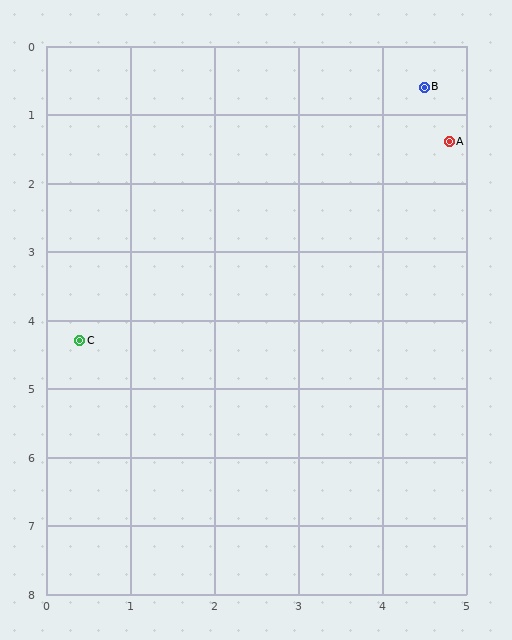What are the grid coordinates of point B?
Point B is at approximately (4.5, 0.6).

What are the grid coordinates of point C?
Point C is at approximately (0.4, 4.3).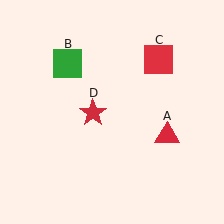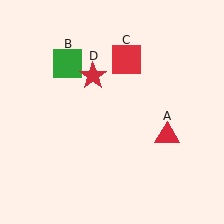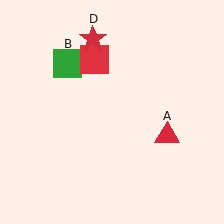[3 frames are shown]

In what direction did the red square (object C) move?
The red square (object C) moved left.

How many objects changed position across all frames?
2 objects changed position: red square (object C), red star (object D).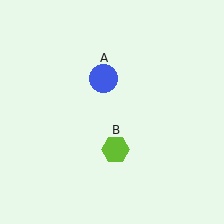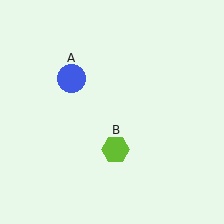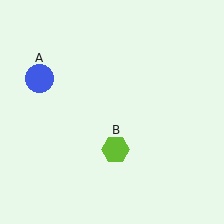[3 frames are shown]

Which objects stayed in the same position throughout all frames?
Lime hexagon (object B) remained stationary.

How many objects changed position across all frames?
1 object changed position: blue circle (object A).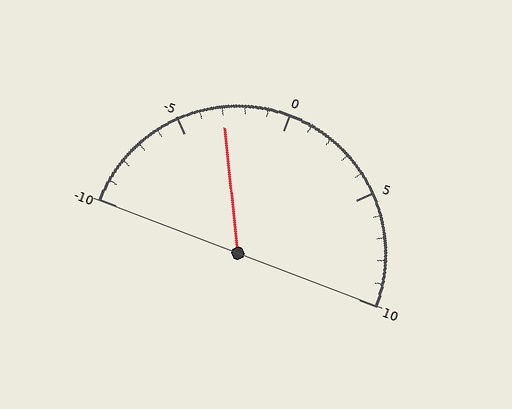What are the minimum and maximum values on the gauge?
The gauge ranges from -10 to 10.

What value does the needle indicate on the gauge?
The needle indicates approximately -3.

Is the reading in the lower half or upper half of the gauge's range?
The reading is in the lower half of the range (-10 to 10).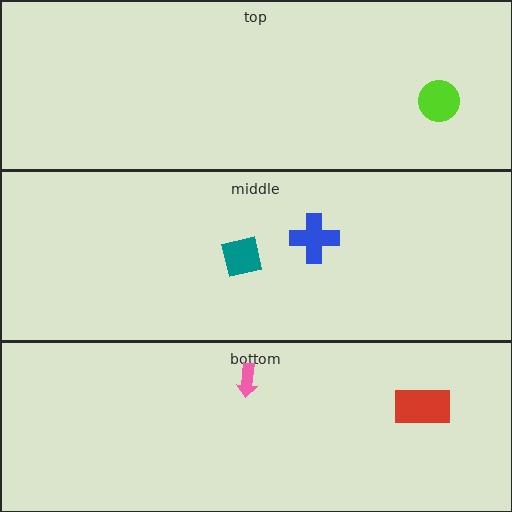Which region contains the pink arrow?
The bottom region.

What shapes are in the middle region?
The blue cross, the teal square.